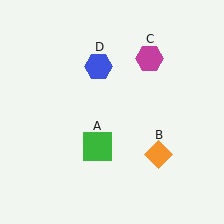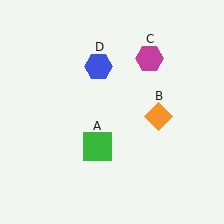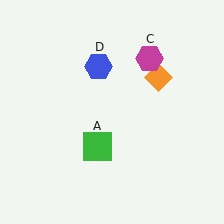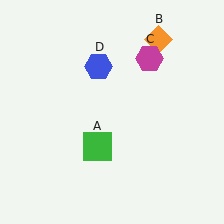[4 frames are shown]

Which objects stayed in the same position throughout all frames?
Green square (object A) and magenta hexagon (object C) and blue hexagon (object D) remained stationary.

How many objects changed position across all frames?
1 object changed position: orange diamond (object B).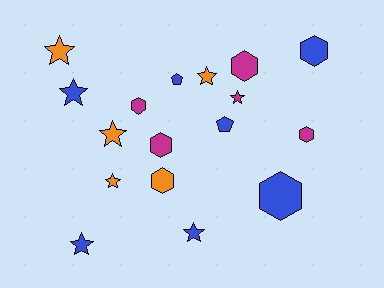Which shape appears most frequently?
Star, with 8 objects.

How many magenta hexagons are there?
There are 4 magenta hexagons.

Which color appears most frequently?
Blue, with 7 objects.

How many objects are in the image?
There are 17 objects.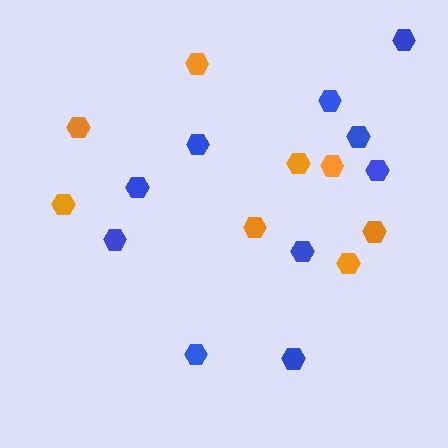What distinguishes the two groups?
There are 2 groups: one group of orange hexagons (8) and one group of blue hexagons (10).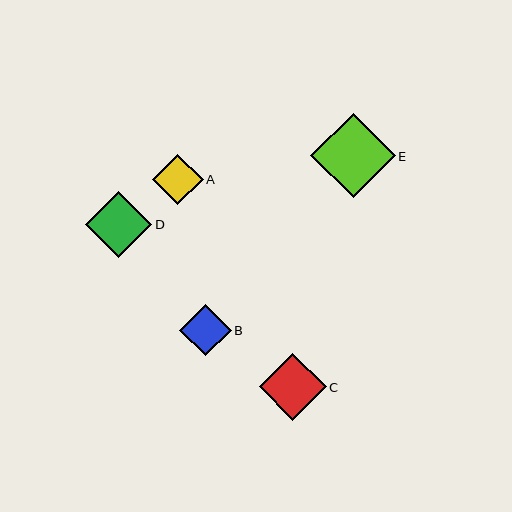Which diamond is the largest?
Diamond E is the largest with a size of approximately 84 pixels.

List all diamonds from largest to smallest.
From largest to smallest: E, C, D, B, A.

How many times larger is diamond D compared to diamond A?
Diamond D is approximately 1.3 times the size of diamond A.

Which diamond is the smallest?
Diamond A is the smallest with a size of approximately 50 pixels.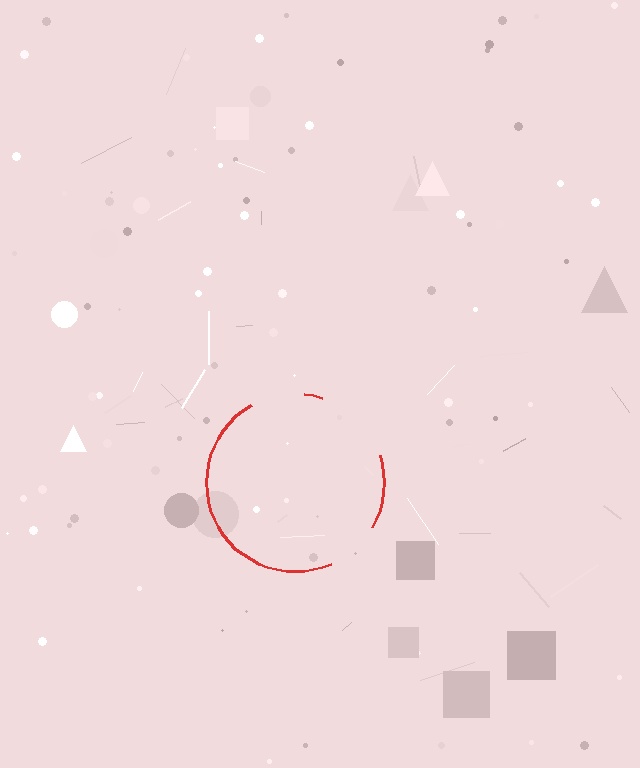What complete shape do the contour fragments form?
The contour fragments form a circle.